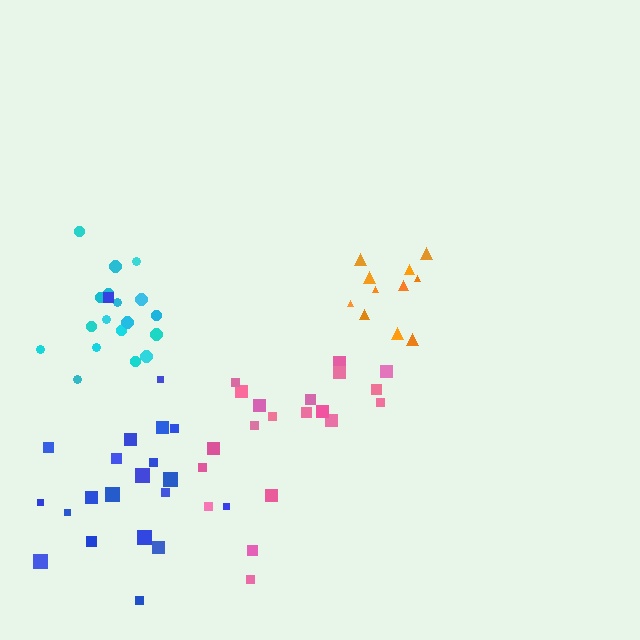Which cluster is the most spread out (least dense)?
Blue.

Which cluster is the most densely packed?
Orange.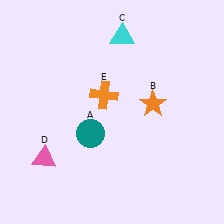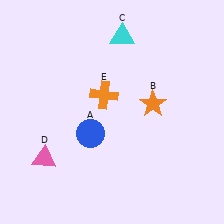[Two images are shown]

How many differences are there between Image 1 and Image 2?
There is 1 difference between the two images.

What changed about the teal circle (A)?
In Image 1, A is teal. In Image 2, it changed to blue.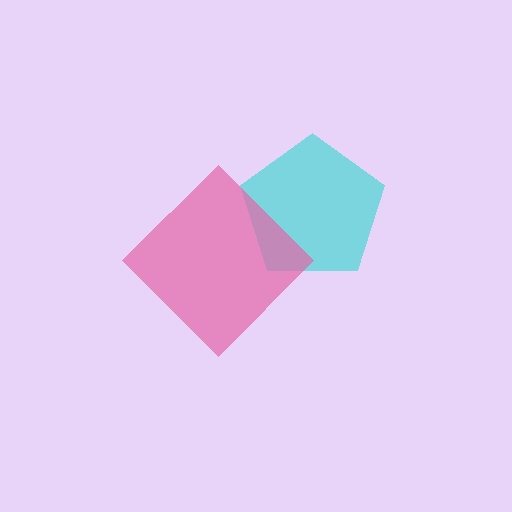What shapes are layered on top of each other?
The layered shapes are: a cyan pentagon, a pink diamond.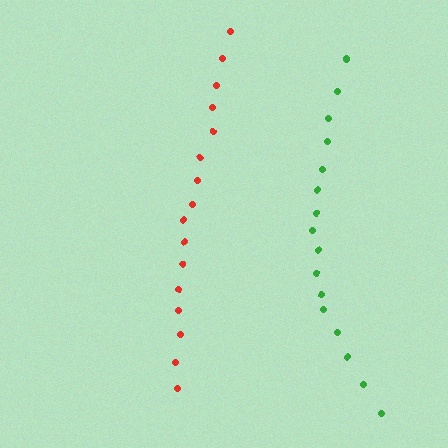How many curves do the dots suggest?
There are 2 distinct paths.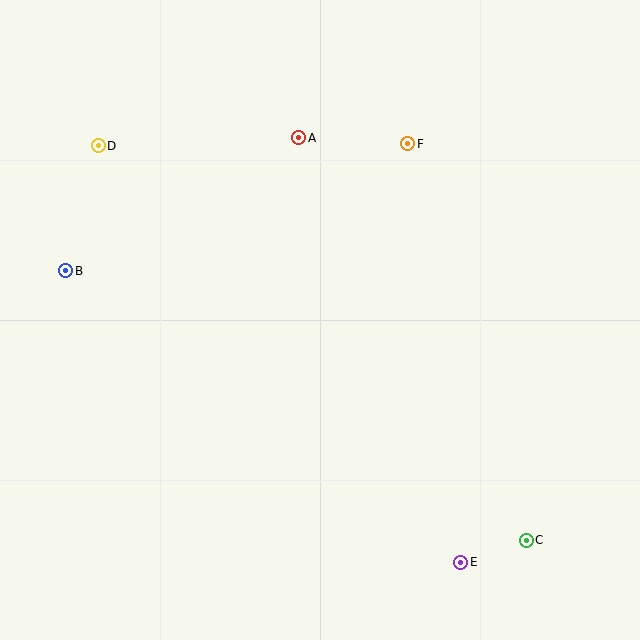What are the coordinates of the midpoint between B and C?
The midpoint between B and C is at (296, 406).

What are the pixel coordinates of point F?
Point F is at (408, 144).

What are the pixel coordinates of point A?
Point A is at (299, 138).